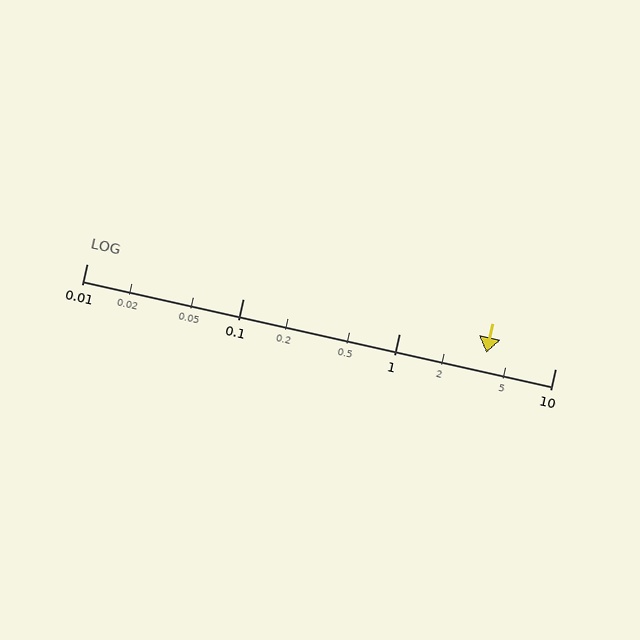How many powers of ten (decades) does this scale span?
The scale spans 3 decades, from 0.01 to 10.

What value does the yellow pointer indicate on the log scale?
The pointer indicates approximately 3.6.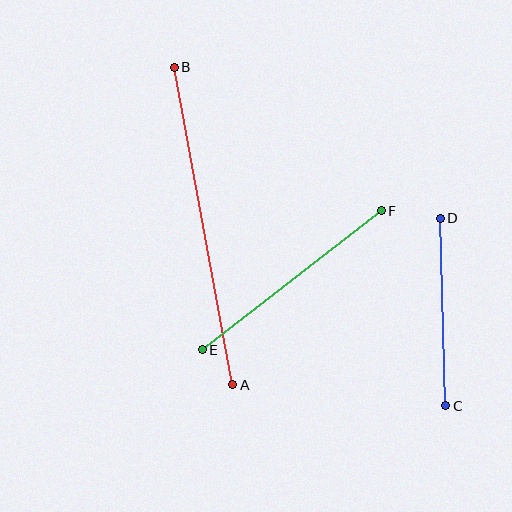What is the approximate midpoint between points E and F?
The midpoint is at approximately (292, 280) pixels.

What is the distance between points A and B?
The distance is approximately 323 pixels.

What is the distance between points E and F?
The distance is approximately 227 pixels.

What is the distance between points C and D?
The distance is approximately 188 pixels.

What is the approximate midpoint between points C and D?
The midpoint is at approximately (443, 312) pixels.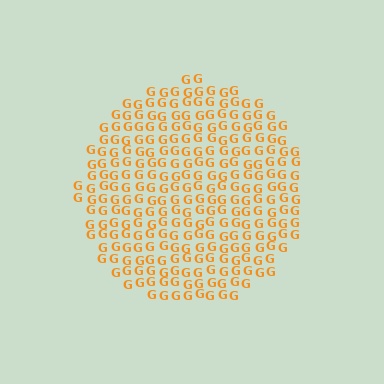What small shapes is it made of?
It is made of small letter G's.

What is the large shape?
The large shape is a circle.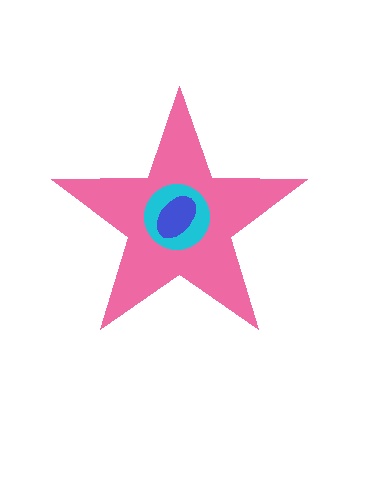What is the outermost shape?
The pink star.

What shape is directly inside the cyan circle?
The blue ellipse.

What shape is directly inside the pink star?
The cyan circle.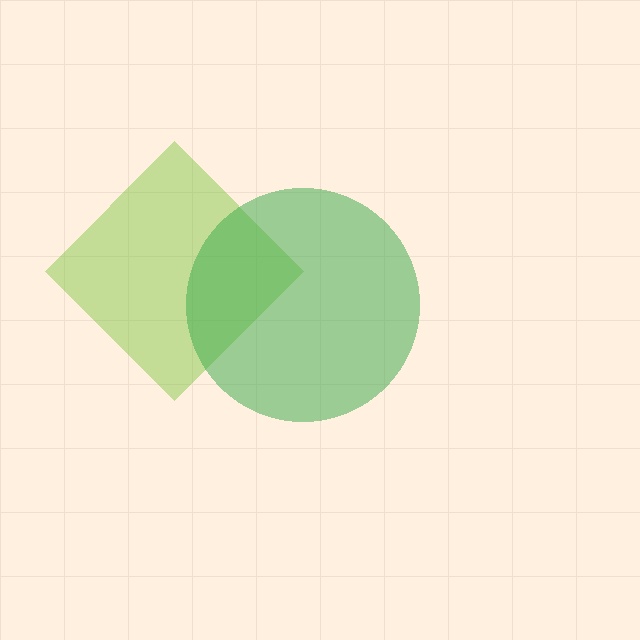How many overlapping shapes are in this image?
There are 2 overlapping shapes in the image.